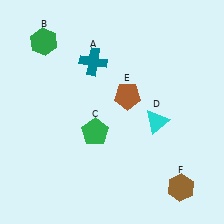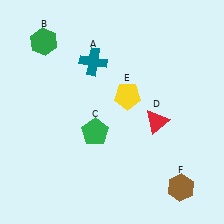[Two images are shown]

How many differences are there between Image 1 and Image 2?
There are 2 differences between the two images.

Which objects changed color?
D changed from cyan to red. E changed from brown to yellow.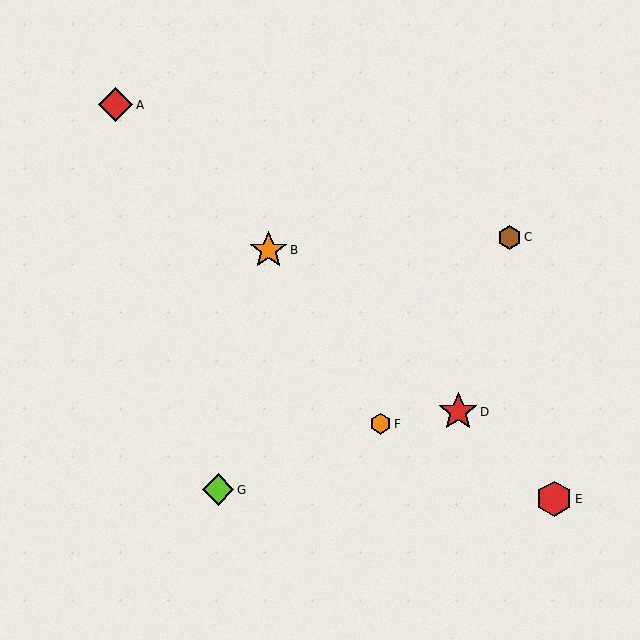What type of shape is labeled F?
Shape F is an orange hexagon.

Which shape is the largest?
The red star (labeled D) is the largest.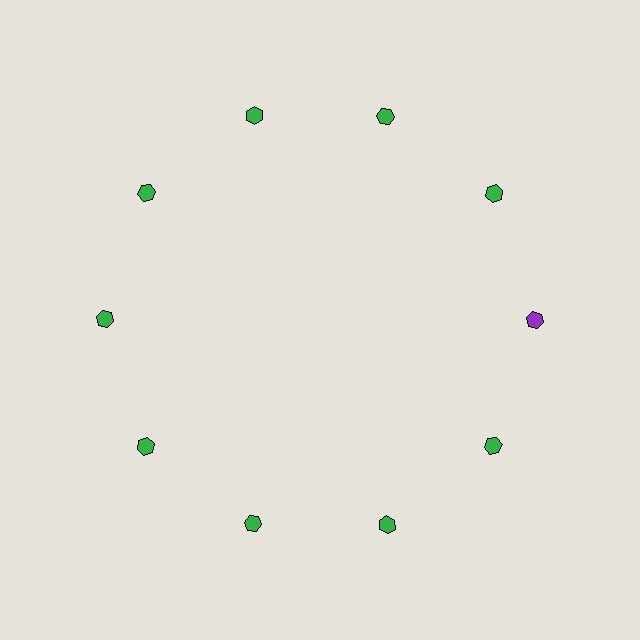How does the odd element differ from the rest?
It has a different color: purple instead of green.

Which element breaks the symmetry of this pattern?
The purple hexagon at roughly the 3 o'clock position breaks the symmetry. All other shapes are green hexagons.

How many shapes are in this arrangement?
There are 10 shapes arranged in a ring pattern.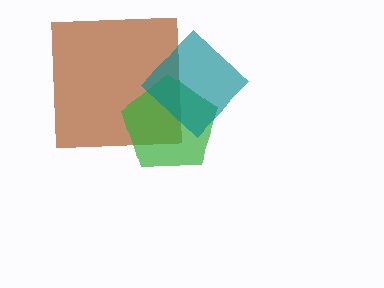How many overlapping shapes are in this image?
There are 3 overlapping shapes in the image.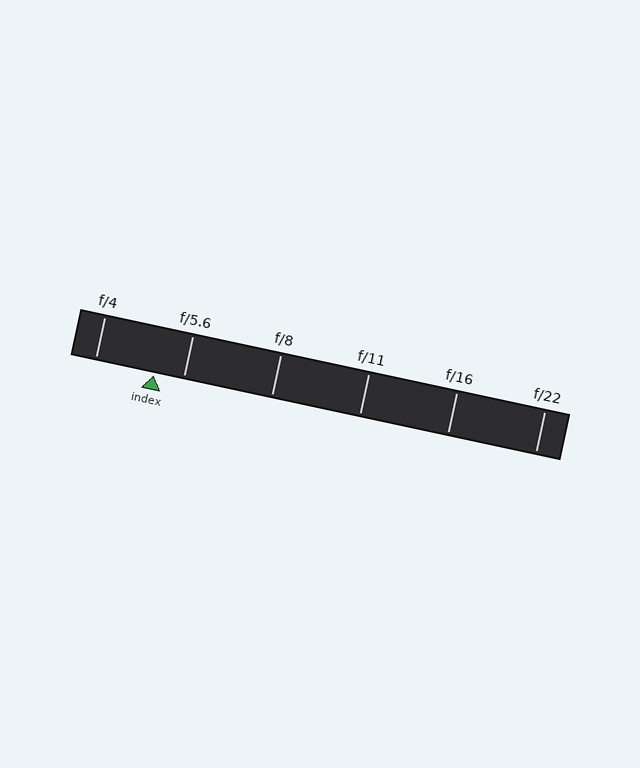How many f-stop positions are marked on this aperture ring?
There are 6 f-stop positions marked.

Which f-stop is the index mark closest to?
The index mark is closest to f/5.6.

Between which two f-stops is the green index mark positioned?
The index mark is between f/4 and f/5.6.